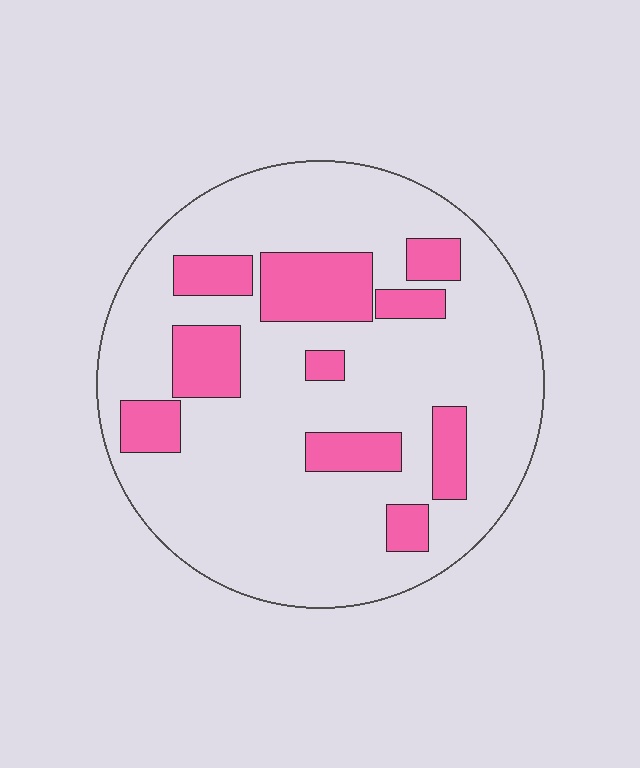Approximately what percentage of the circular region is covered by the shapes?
Approximately 20%.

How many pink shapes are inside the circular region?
10.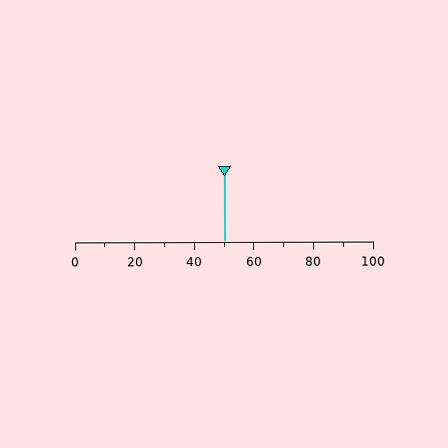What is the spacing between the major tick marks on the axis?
The major ticks are spaced 20 apart.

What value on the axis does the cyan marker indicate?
The marker indicates approximately 50.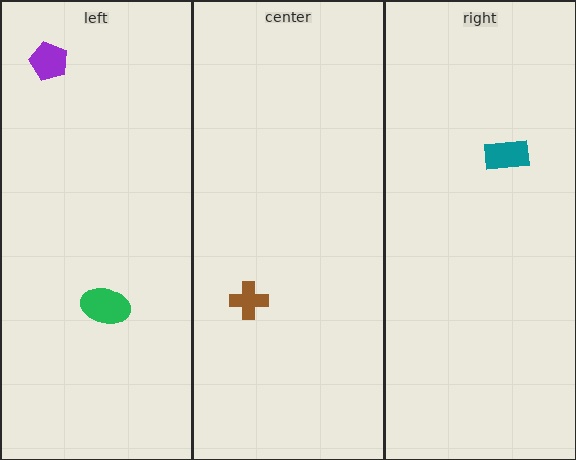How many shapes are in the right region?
1.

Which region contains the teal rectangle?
The right region.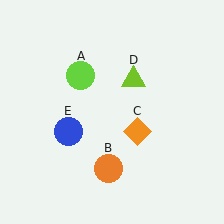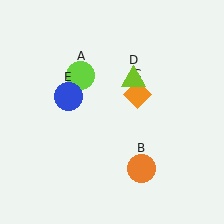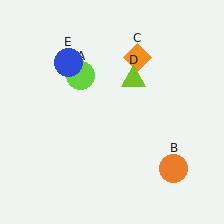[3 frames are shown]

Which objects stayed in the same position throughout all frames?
Lime circle (object A) and lime triangle (object D) remained stationary.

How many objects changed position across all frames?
3 objects changed position: orange circle (object B), orange diamond (object C), blue circle (object E).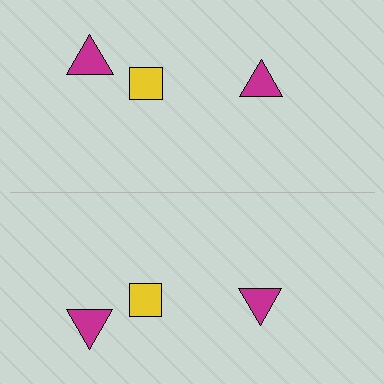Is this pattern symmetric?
Yes, this pattern has bilateral (reflection) symmetry.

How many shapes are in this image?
There are 6 shapes in this image.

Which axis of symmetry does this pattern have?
The pattern has a horizontal axis of symmetry running through the center of the image.